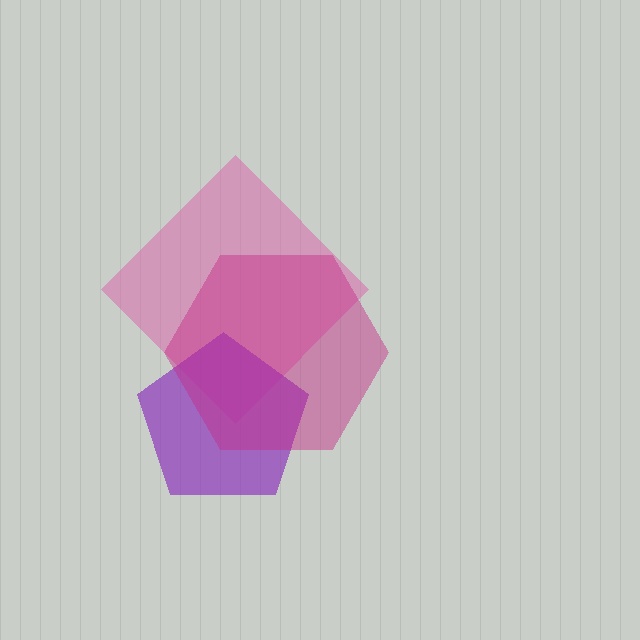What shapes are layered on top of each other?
The layered shapes are: a pink diamond, a purple pentagon, a magenta hexagon.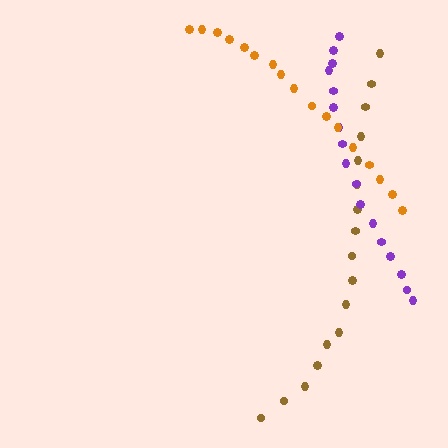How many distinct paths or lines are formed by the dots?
There are 3 distinct paths.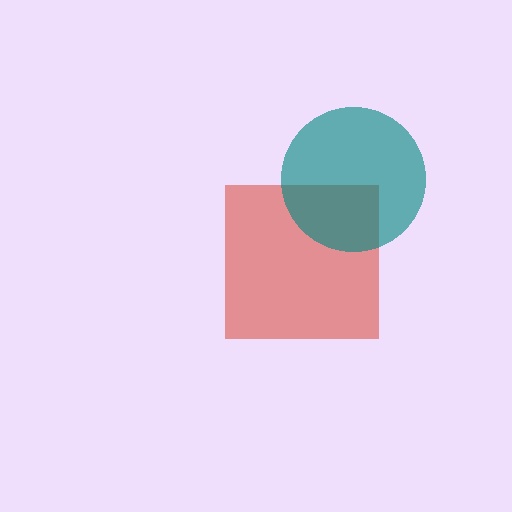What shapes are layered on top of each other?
The layered shapes are: a red square, a teal circle.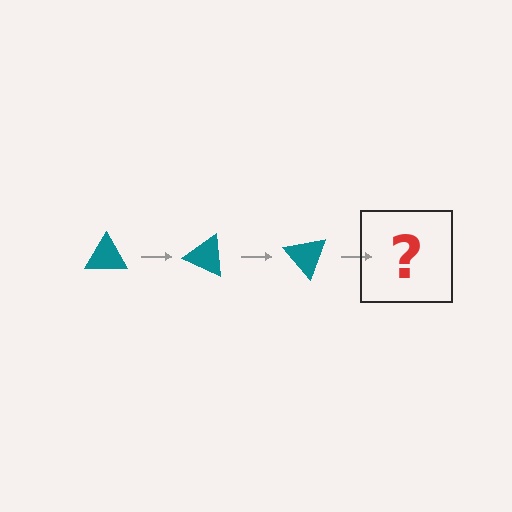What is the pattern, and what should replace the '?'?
The pattern is that the triangle rotates 25 degrees each step. The '?' should be a teal triangle rotated 75 degrees.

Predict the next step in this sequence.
The next step is a teal triangle rotated 75 degrees.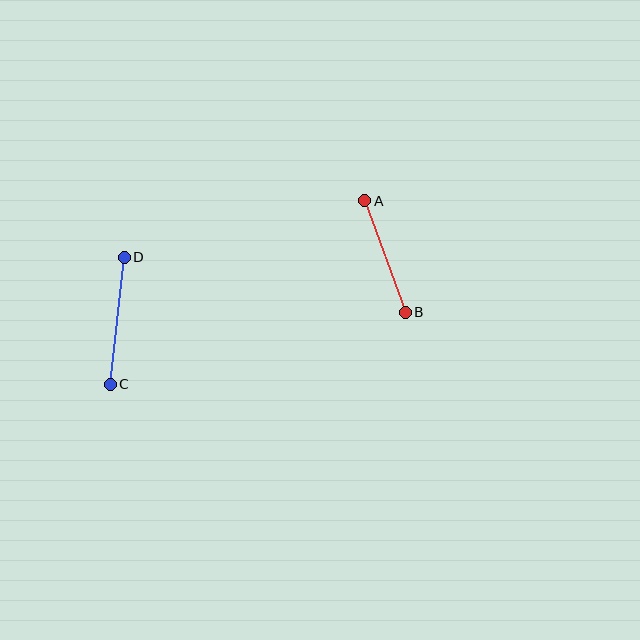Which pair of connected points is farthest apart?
Points C and D are farthest apart.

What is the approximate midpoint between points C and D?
The midpoint is at approximately (117, 321) pixels.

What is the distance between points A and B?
The distance is approximately 118 pixels.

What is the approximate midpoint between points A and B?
The midpoint is at approximately (385, 256) pixels.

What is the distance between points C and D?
The distance is approximately 128 pixels.